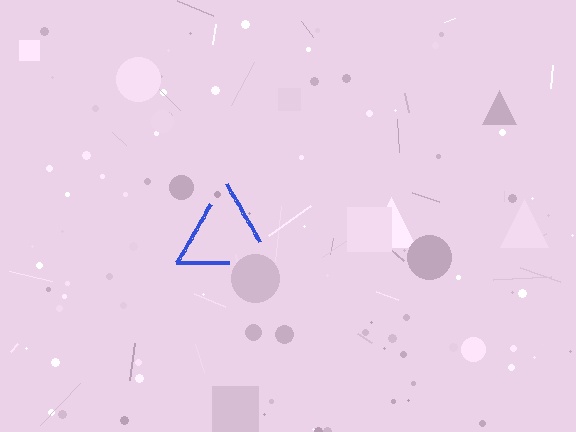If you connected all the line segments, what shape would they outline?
They would outline a triangle.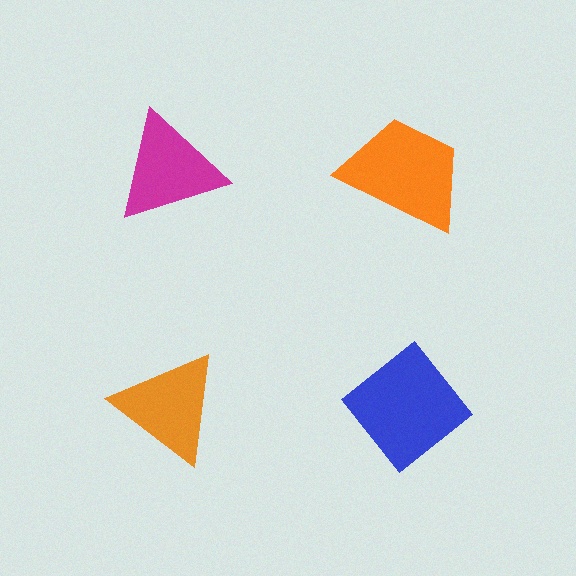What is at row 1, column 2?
An orange trapezoid.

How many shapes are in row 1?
2 shapes.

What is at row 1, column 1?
A magenta triangle.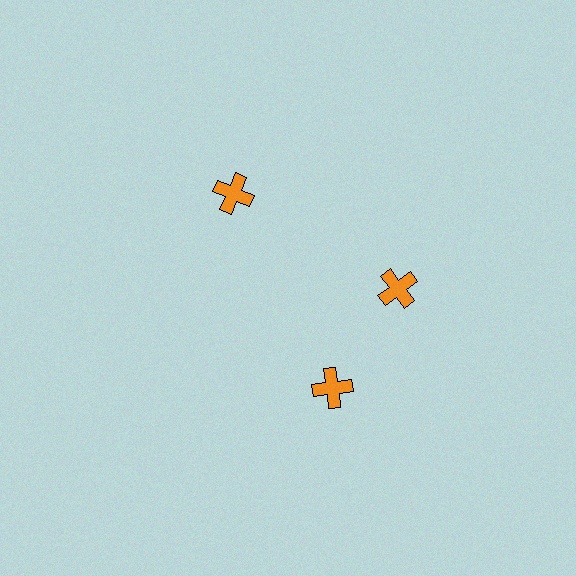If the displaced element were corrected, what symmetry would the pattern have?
It would have 3-fold rotational symmetry — the pattern would map onto itself every 120 degrees.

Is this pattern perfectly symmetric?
No. The 3 orange crosses are arranged in a ring, but one element near the 7 o'clock position is rotated out of alignment along the ring, breaking the 3-fold rotational symmetry.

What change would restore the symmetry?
The symmetry would be restored by rotating it back into even spacing with its neighbors so that all 3 crosses sit at equal angles and equal distance from the center.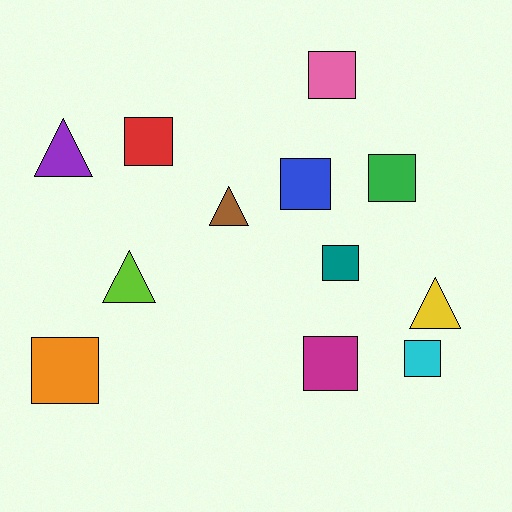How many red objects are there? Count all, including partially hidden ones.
There is 1 red object.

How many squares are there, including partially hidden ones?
There are 8 squares.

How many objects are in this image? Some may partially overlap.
There are 12 objects.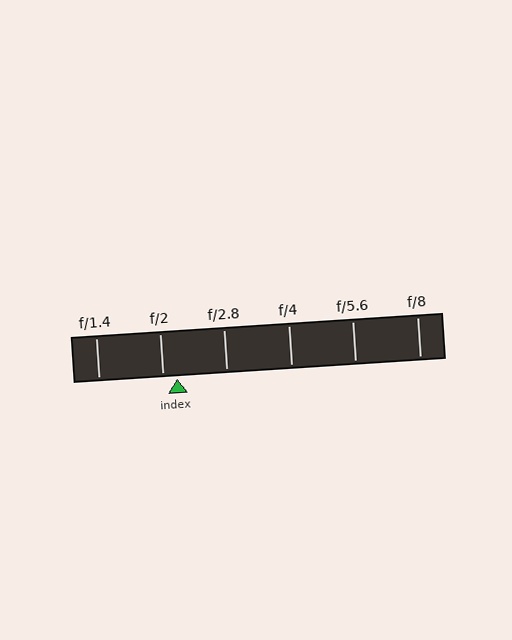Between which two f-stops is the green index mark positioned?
The index mark is between f/2 and f/2.8.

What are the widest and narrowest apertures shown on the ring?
The widest aperture shown is f/1.4 and the narrowest is f/8.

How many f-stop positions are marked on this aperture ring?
There are 6 f-stop positions marked.